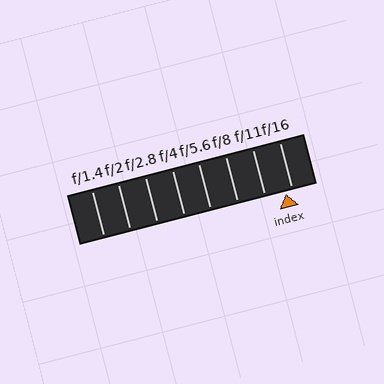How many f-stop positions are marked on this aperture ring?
There are 8 f-stop positions marked.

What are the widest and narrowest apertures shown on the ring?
The widest aperture shown is f/1.4 and the narrowest is f/16.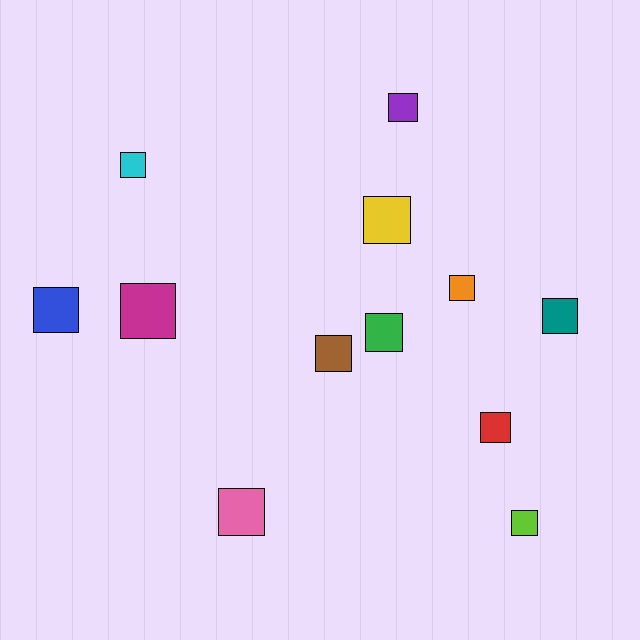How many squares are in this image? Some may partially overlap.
There are 12 squares.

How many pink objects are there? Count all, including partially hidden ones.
There is 1 pink object.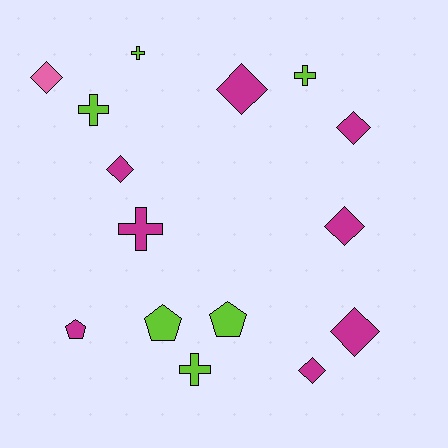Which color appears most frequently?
Magenta, with 8 objects.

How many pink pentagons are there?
There are no pink pentagons.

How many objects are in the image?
There are 15 objects.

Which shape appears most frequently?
Diamond, with 7 objects.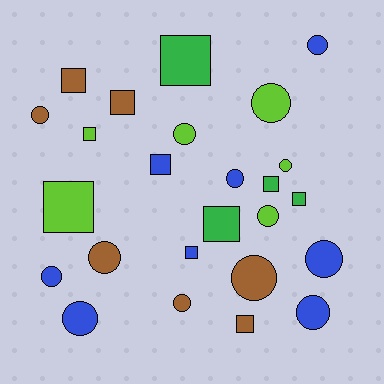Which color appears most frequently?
Blue, with 8 objects.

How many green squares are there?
There are 4 green squares.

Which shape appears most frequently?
Circle, with 14 objects.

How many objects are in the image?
There are 25 objects.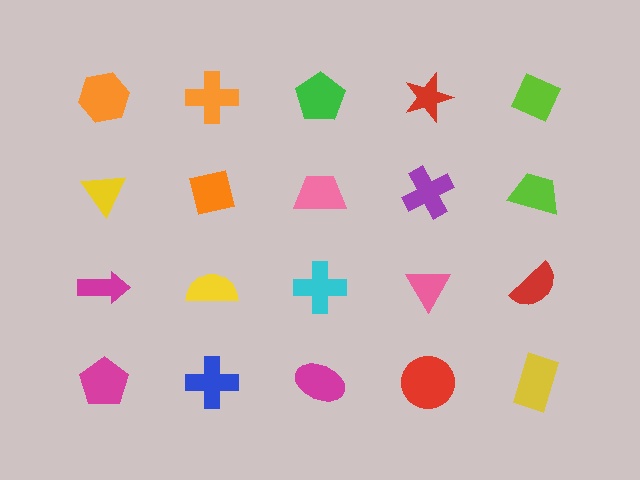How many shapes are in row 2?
5 shapes.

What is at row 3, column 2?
A yellow semicircle.